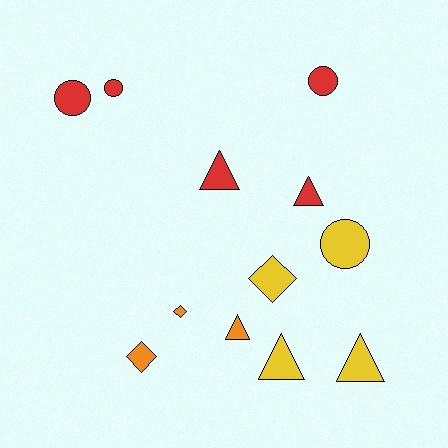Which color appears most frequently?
Red, with 5 objects.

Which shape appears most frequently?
Triangle, with 5 objects.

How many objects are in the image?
There are 12 objects.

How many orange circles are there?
There are no orange circles.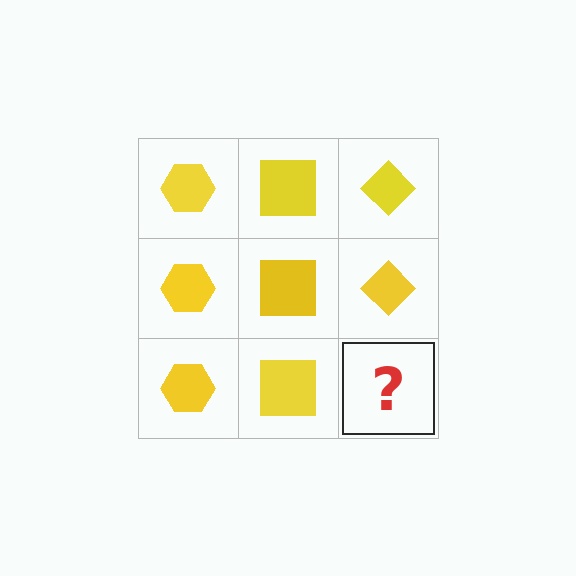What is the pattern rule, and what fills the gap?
The rule is that each column has a consistent shape. The gap should be filled with a yellow diamond.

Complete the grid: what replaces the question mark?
The question mark should be replaced with a yellow diamond.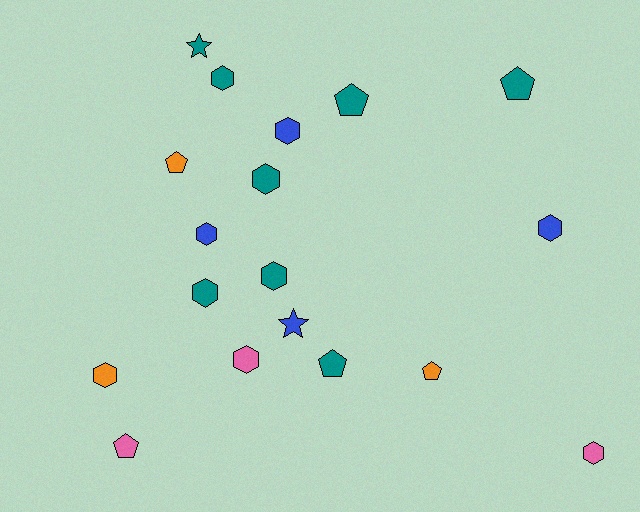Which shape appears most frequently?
Hexagon, with 10 objects.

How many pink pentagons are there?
There is 1 pink pentagon.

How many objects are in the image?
There are 18 objects.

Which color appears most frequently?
Teal, with 8 objects.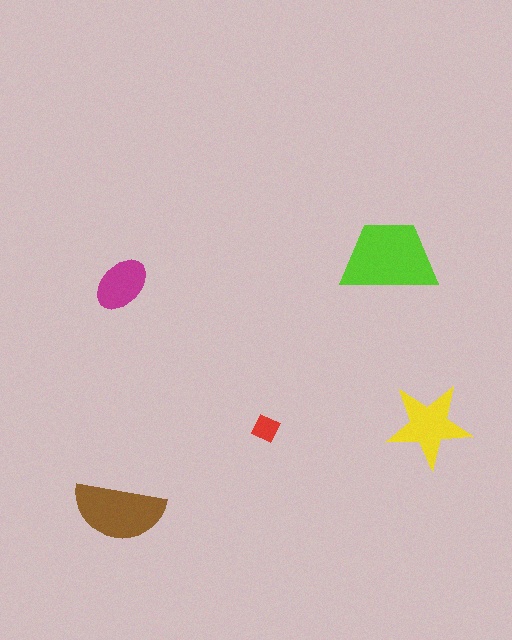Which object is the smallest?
The red diamond.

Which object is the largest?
The lime trapezoid.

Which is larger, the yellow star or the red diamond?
The yellow star.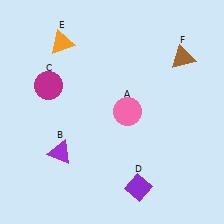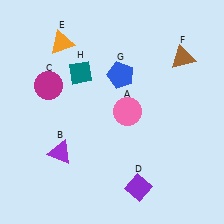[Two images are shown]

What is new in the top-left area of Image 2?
A teal diamond (H) was added in the top-left area of Image 2.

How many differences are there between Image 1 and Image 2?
There are 2 differences between the two images.